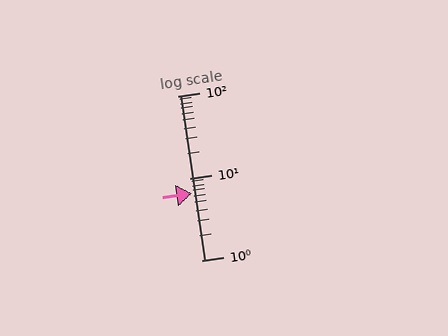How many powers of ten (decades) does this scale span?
The scale spans 2 decades, from 1 to 100.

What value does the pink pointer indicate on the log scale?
The pointer indicates approximately 6.5.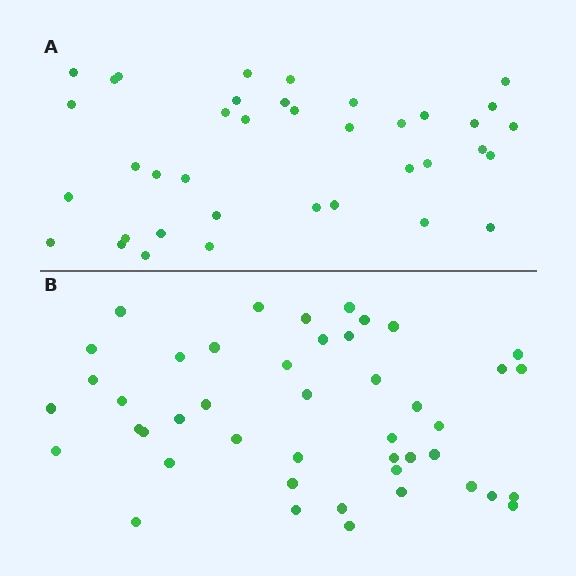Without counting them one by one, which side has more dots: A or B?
Region B (the bottom region) has more dots.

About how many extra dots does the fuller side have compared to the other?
Region B has roughly 8 or so more dots than region A.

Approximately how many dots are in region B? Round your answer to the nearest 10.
About 40 dots. (The exact count is 45, which rounds to 40.)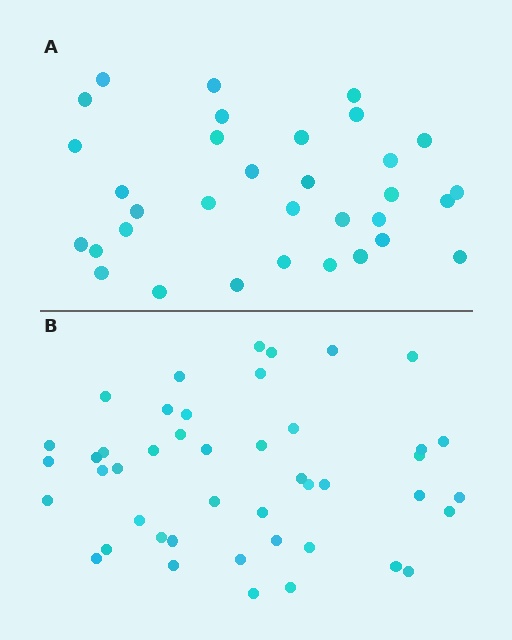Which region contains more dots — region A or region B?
Region B (the bottom region) has more dots.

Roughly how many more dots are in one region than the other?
Region B has roughly 12 or so more dots than region A.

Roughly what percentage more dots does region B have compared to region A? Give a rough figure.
About 35% more.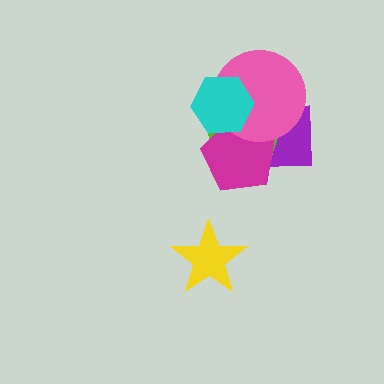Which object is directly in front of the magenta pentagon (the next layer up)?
The pink circle is directly in front of the magenta pentagon.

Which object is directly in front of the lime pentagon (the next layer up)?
The magenta pentagon is directly in front of the lime pentagon.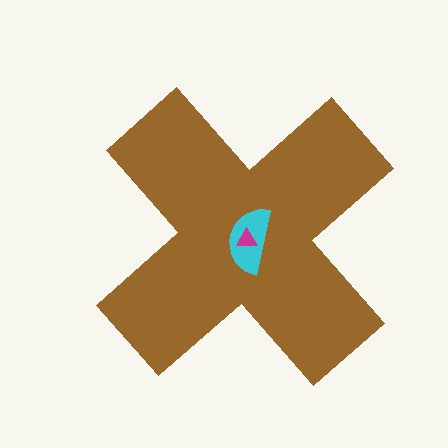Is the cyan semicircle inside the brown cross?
Yes.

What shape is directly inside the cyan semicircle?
The magenta triangle.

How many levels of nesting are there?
3.